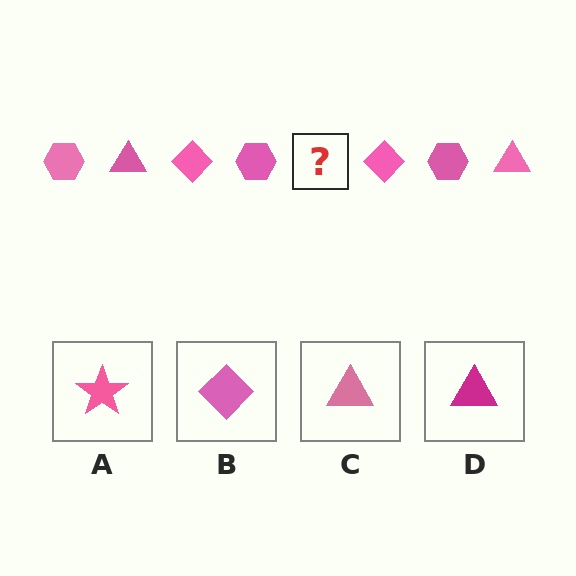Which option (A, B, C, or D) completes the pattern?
C.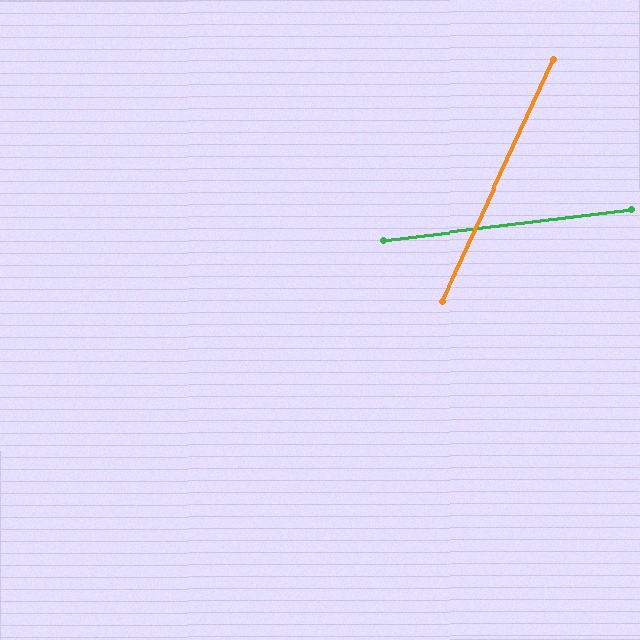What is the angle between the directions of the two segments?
Approximately 58 degrees.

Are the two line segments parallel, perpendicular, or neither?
Neither parallel nor perpendicular — they differ by about 58°.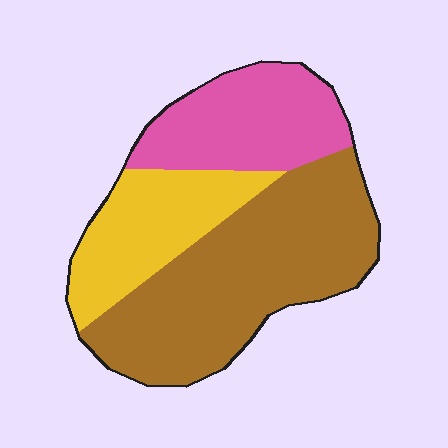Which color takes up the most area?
Brown, at roughly 50%.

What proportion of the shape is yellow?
Yellow covers about 25% of the shape.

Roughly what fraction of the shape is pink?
Pink covers 26% of the shape.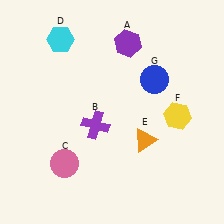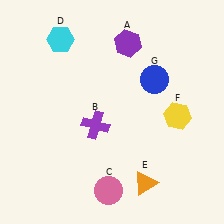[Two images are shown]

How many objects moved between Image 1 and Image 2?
2 objects moved between the two images.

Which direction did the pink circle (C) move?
The pink circle (C) moved right.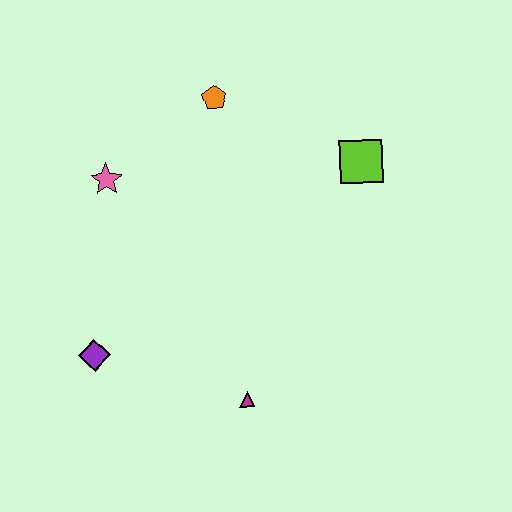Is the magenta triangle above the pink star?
No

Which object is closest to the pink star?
The orange pentagon is closest to the pink star.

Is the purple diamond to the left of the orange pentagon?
Yes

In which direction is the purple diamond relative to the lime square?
The purple diamond is to the left of the lime square.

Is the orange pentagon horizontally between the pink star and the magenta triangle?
Yes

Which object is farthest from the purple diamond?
The lime square is farthest from the purple diamond.